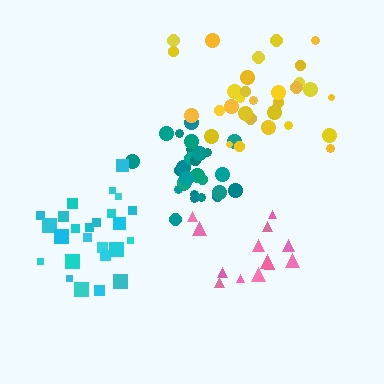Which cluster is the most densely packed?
Teal.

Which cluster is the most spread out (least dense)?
Pink.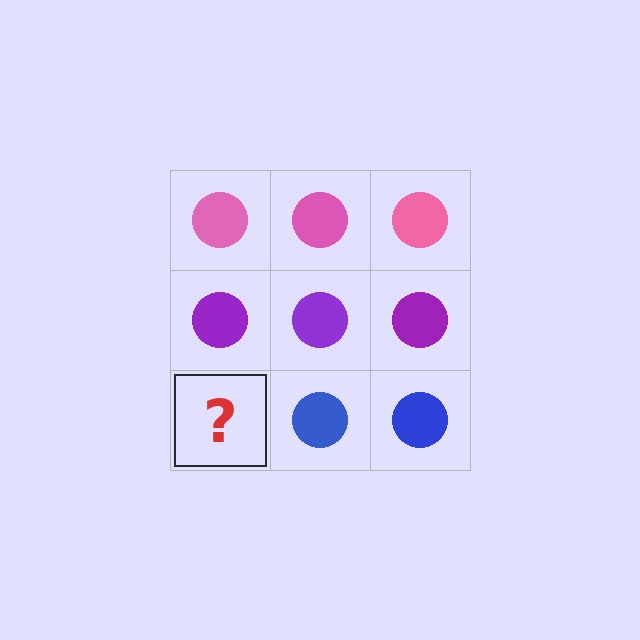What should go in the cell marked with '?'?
The missing cell should contain a blue circle.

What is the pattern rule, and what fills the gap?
The rule is that each row has a consistent color. The gap should be filled with a blue circle.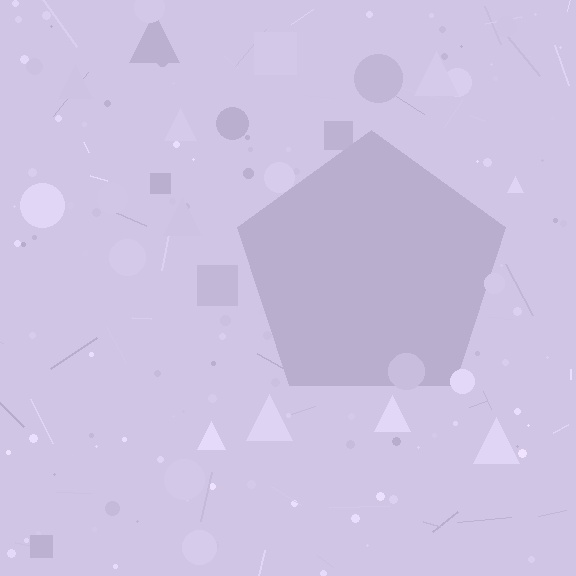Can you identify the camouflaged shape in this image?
The camouflaged shape is a pentagon.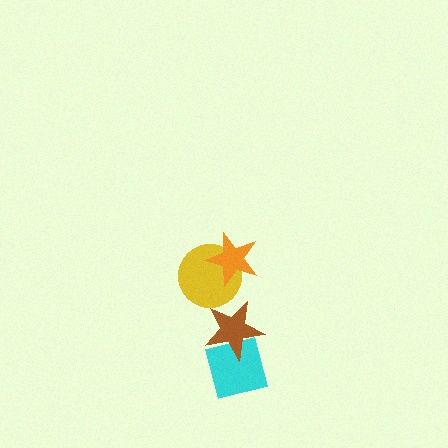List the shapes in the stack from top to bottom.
From top to bottom: the orange star, the yellow circle, the brown star, the cyan square.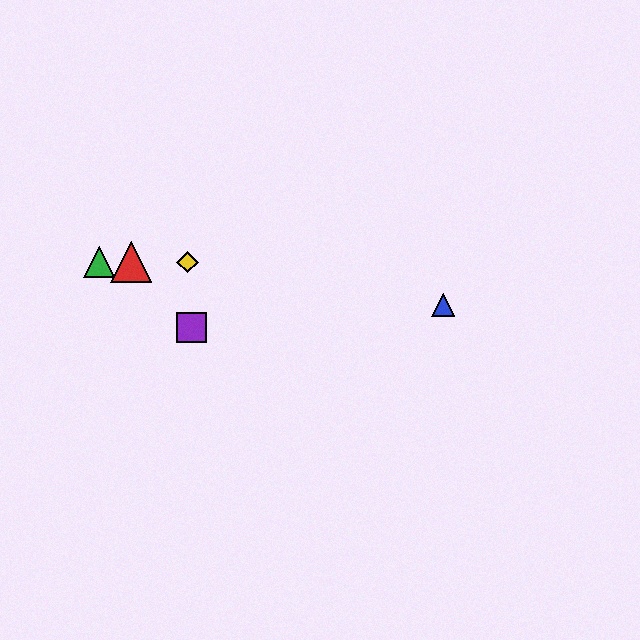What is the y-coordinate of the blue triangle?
The blue triangle is at y≈305.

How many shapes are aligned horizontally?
3 shapes (the red triangle, the green triangle, the yellow diamond) are aligned horizontally.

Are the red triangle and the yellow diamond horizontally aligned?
Yes, both are at y≈262.